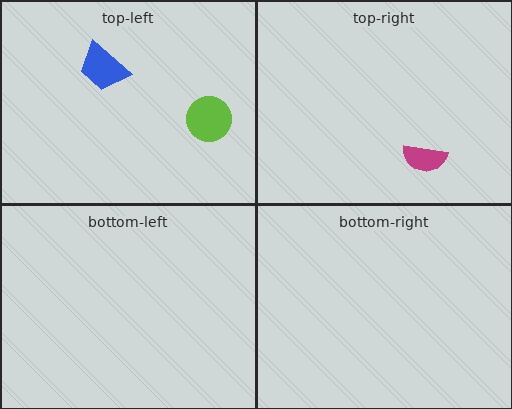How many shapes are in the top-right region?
1.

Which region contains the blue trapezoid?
The top-left region.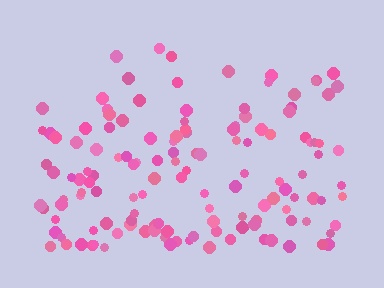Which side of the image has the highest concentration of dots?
The bottom.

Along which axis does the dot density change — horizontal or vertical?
Vertical.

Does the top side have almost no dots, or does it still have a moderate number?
Still a moderate number, just noticeably fewer than the bottom.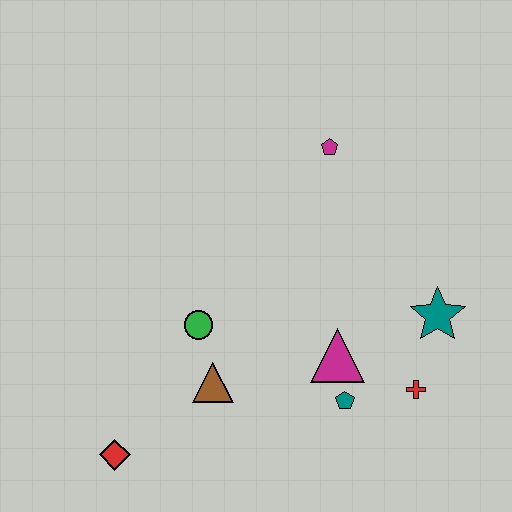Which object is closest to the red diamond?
The brown triangle is closest to the red diamond.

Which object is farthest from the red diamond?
The magenta pentagon is farthest from the red diamond.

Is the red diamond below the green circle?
Yes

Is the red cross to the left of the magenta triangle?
No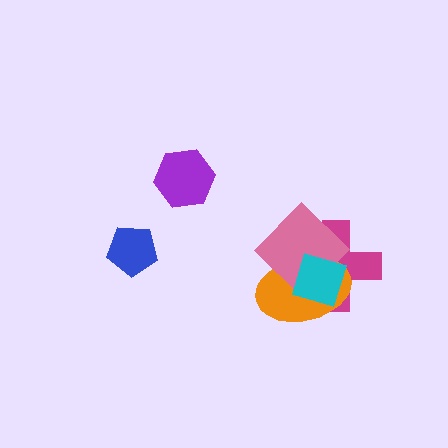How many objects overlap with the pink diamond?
3 objects overlap with the pink diamond.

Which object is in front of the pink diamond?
The cyan diamond is in front of the pink diamond.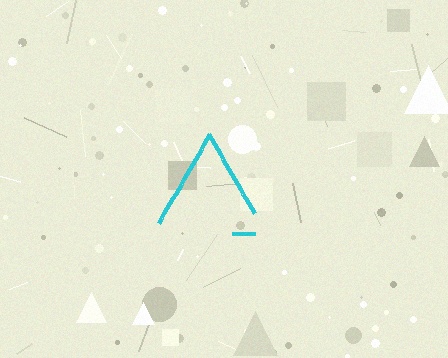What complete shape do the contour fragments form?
The contour fragments form a triangle.